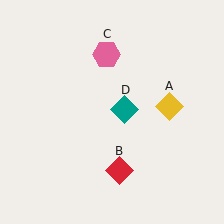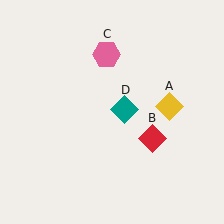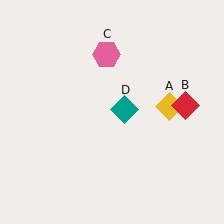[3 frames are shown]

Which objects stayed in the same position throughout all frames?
Yellow diamond (object A) and pink hexagon (object C) and teal diamond (object D) remained stationary.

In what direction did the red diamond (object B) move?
The red diamond (object B) moved up and to the right.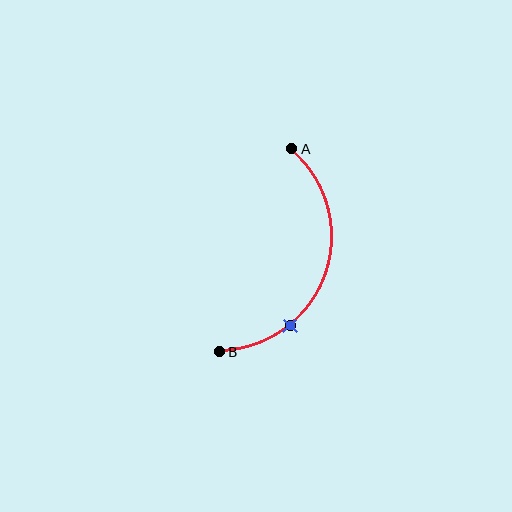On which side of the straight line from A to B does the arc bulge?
The arc bulges to the right of the straight line connecting A and B.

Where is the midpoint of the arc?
The arc midpoint is the point on the curve farthest from the straight line joining A and B. It sits to the right of that line.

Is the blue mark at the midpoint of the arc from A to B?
No. The blue mark lies on the arc but is closer to endpoint B. The arc midpoint would be at the point on the curve equidistant along the arc from both A and B.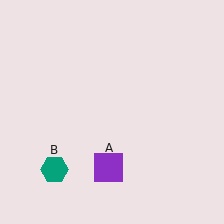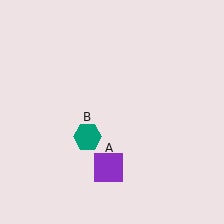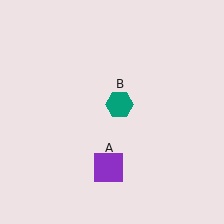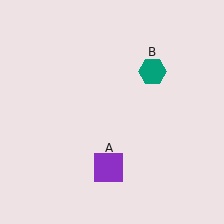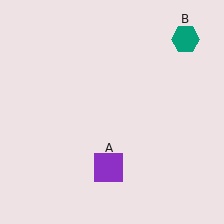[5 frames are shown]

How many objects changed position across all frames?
1 object changed position: teal hexagon (object B).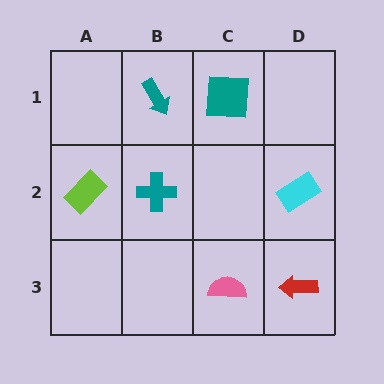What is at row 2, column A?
A lime rectangle.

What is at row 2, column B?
A teal cross.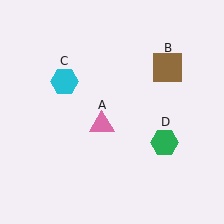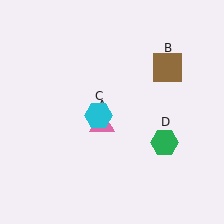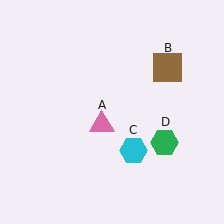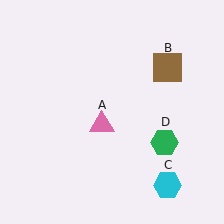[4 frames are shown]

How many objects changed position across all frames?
1 object changed position: cyan hexagon (object C).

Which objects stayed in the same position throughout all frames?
Pink triangle (object A) and brown square (object B) and green hexagon (object D) remained stationary.